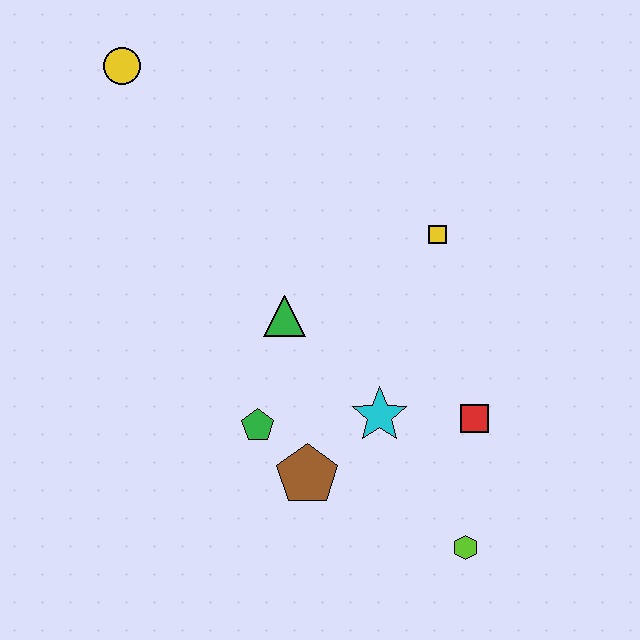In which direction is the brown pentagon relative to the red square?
The brown pentagon is to the left of the red square.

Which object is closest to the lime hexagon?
The red square is closest to the lime hexagon.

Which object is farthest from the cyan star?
The yellow circle is farthest from the cyan star.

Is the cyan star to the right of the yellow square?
No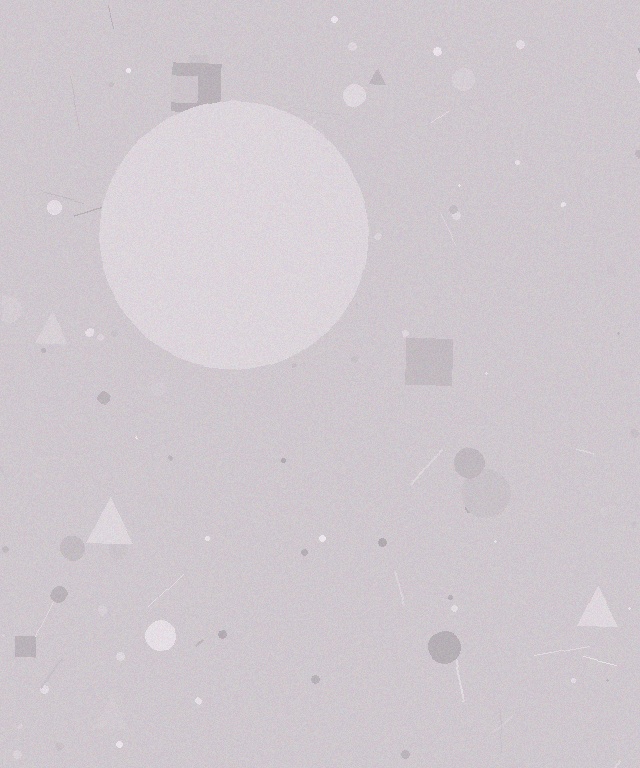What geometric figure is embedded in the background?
A circle is embedded in the background.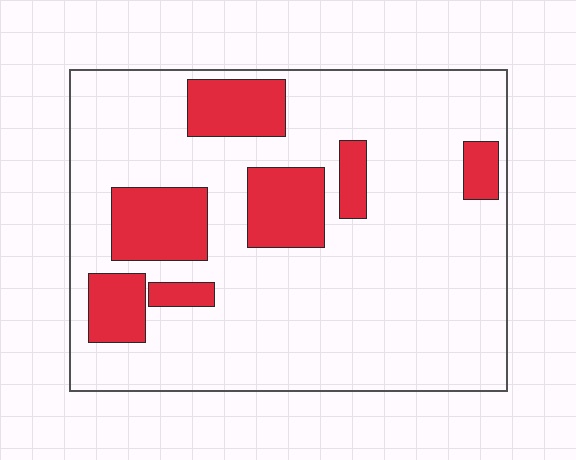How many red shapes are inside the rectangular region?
7.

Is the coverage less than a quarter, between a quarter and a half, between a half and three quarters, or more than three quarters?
Less than a quarter.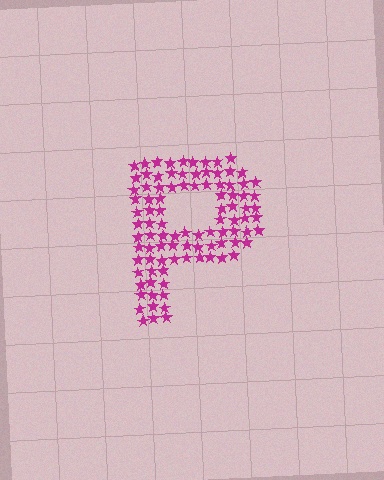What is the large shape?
The large shape is the letter P.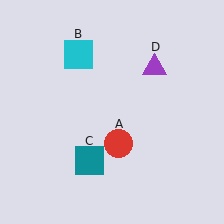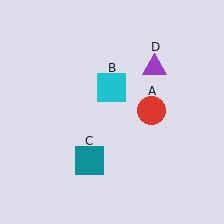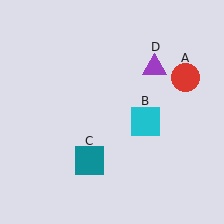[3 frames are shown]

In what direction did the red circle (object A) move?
The red circle (object A) moved up and to the right.